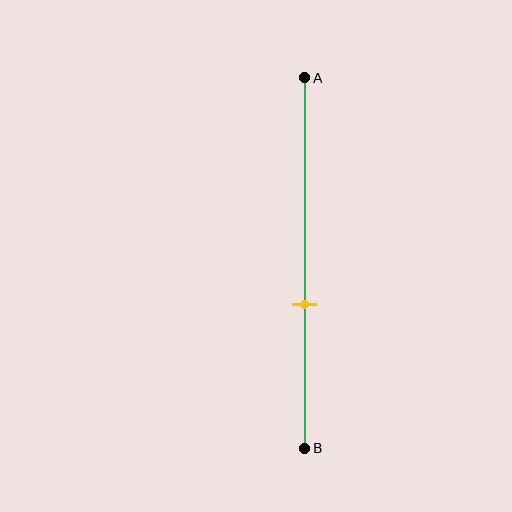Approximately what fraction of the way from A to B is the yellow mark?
The yellow mark is approximately 60% of the way from A to B.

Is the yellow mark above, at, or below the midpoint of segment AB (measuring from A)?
The yellow mark is below the midpoint of segment AB.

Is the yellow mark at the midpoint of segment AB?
No, the mark is at about 60% from A, not at the 50% midpoint.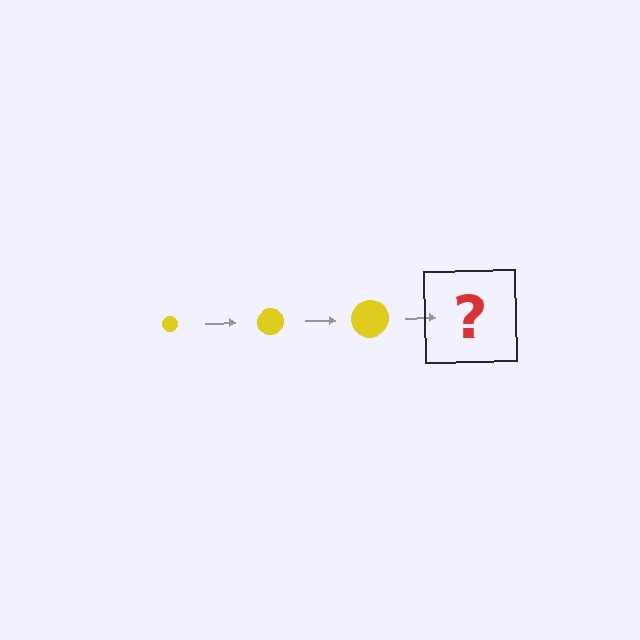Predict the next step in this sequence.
The next step is a yellow circle, larger than the previous one.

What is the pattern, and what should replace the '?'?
The pattern is that the circle gets progressively larger each step. The '?' should be a yellow circle, larger than the previous one.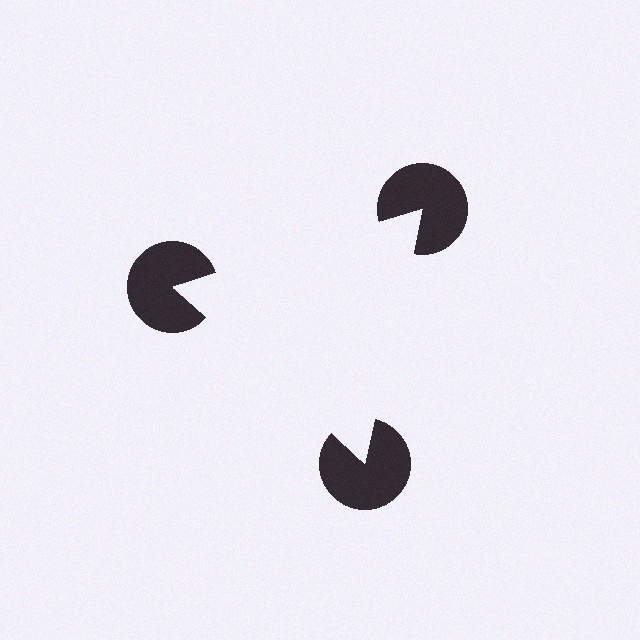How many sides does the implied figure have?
3 sides.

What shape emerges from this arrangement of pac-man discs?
An illusory triangle — its edges are inferred from the aligned wedge cuts in the pac-man discs, not physically drawn.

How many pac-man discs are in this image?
There are 3 — one at each vertex of the illusory triangle.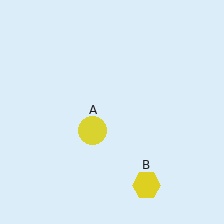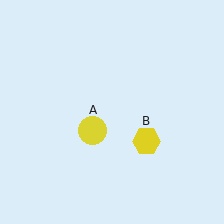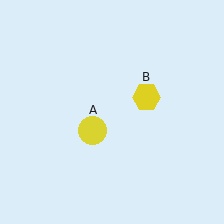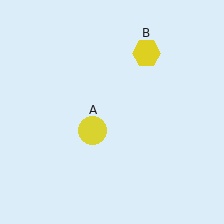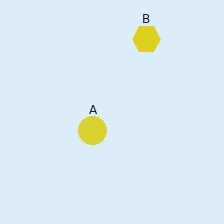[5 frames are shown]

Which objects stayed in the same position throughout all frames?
Yellow circle (object A) remained stationary.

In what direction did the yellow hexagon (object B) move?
The yellow hexagon (object B) moved up.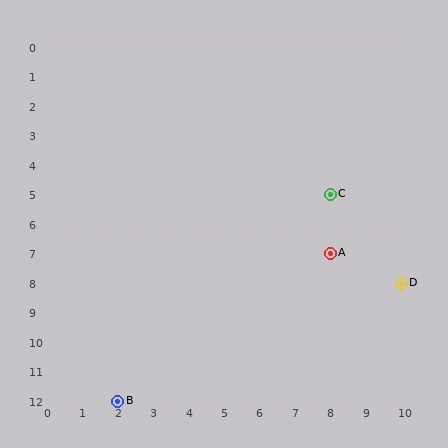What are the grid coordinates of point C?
Point C is at grid coordinates (8, 5).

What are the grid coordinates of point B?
Point B is at grid coordinates (2, 12).